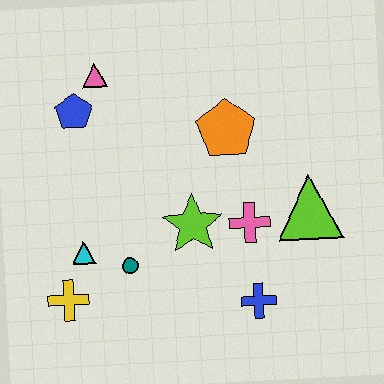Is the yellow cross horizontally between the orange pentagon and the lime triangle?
No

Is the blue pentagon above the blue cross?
Yes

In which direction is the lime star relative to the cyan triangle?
The lime star is to the right of the cyan triangle.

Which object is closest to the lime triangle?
The pink cross is closest to the lime triangle.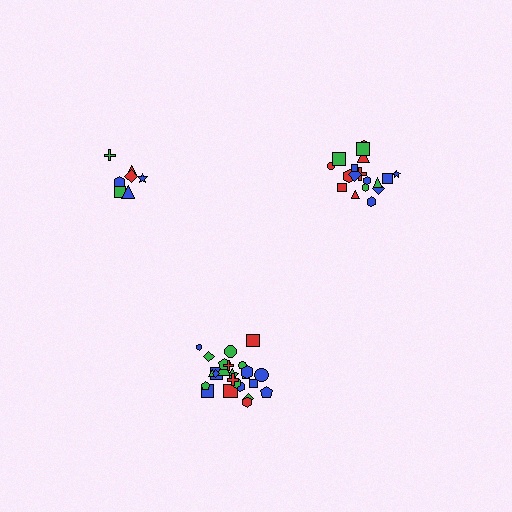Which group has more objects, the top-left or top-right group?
The top-right group.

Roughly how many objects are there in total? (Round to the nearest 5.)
Roughly 50 objects in total.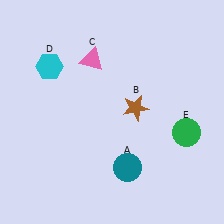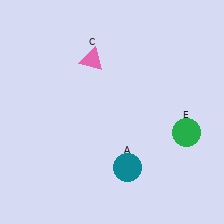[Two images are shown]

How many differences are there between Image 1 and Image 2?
There are 2 differences between the two images.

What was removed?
The cyan hexagon (D), the brown star (B) were removed in Image 2.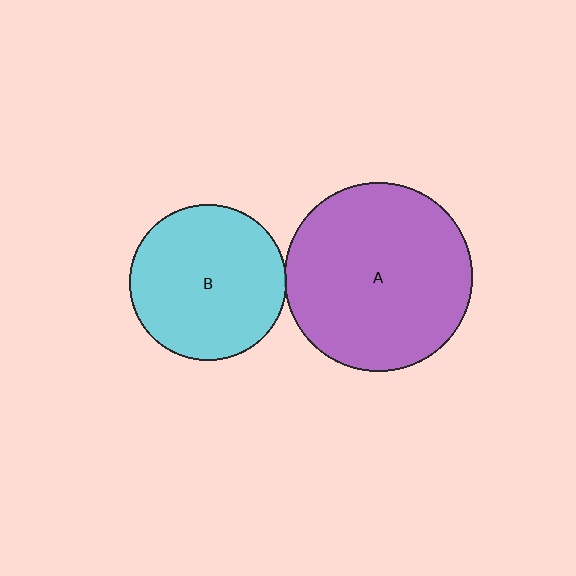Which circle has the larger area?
Circle A (purple).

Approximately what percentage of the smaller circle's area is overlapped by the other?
Approximately 5%.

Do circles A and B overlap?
Yes.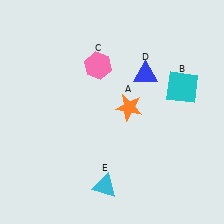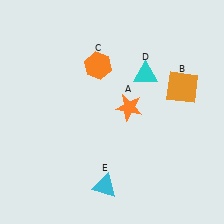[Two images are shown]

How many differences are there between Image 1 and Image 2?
There are 3 differences between the two images.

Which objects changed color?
B changed from cyan to orange. C changed from pink to orange. D changed from blue to cyan.